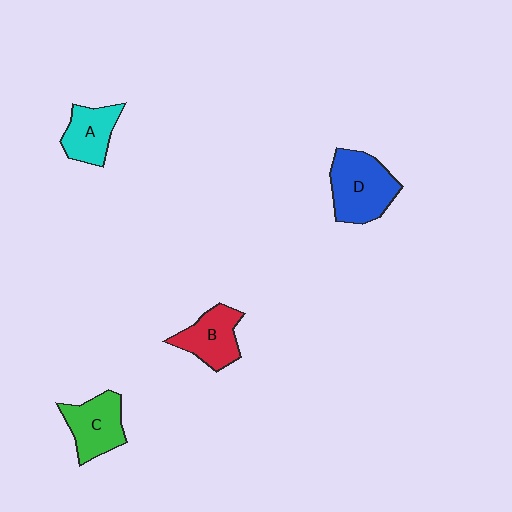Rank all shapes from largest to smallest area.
From largest to smallest: D (blue), C (green), B (red), A (cyan).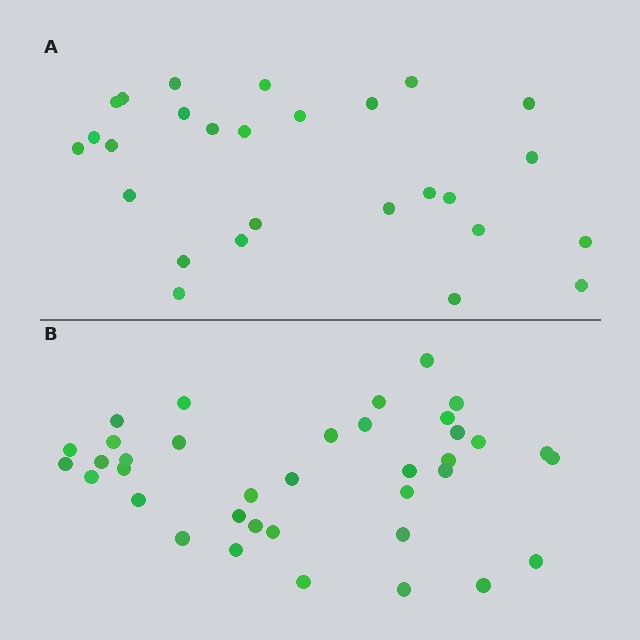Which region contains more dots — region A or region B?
Region B (the bottom region) has more dots.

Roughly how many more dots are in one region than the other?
Region B has roughly 10 or so more dots than region A.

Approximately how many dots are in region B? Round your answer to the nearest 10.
About 40 dots. (The exact count is 37, which rounds to 40.)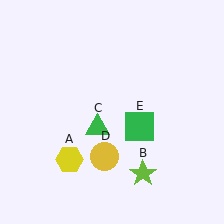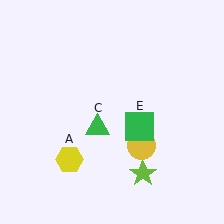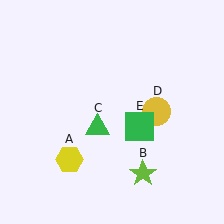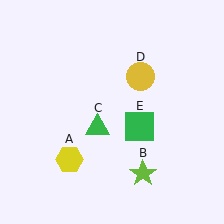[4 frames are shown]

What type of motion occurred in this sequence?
The yellow circle (object D) rotated counterclockwise around the center of the scene.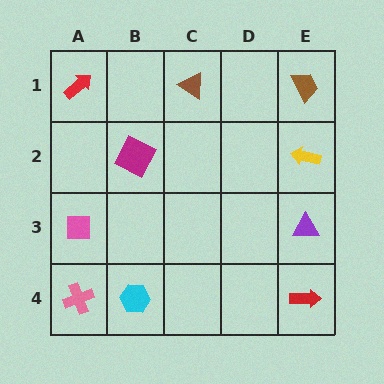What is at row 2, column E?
A yellow arrow.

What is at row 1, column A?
A red arrow.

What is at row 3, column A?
A pink square.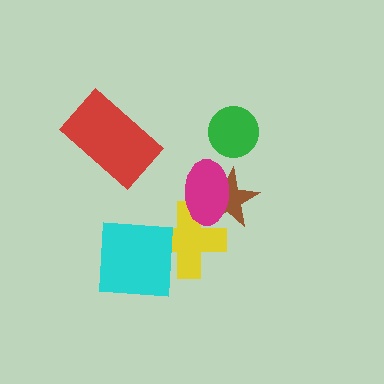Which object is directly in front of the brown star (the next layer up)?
The yellow cross is directly in front of the brown star.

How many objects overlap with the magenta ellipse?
2 objects overlap with the magenta ellipse.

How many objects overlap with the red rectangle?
0 objects overlap with the red rectangle.